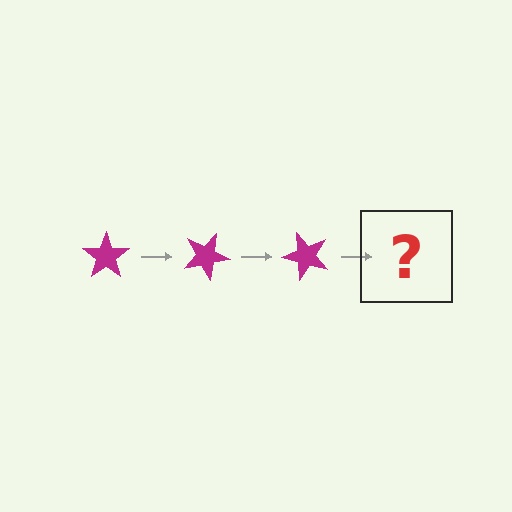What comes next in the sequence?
The next element should be a magenta star rotated 75 degrees.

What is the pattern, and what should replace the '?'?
The pattern is that the star rotates 25 degrees each step. The '?' should be a magenta star rotated 75 degrees.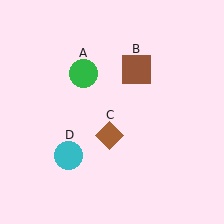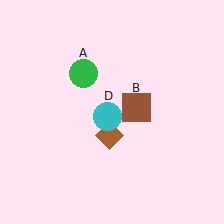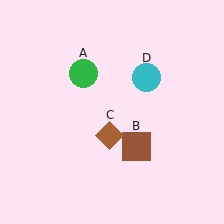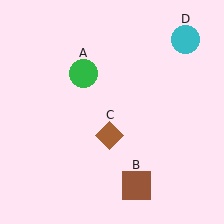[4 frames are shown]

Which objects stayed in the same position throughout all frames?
Green circle (object A) and brown diamond (object C) remained stationary.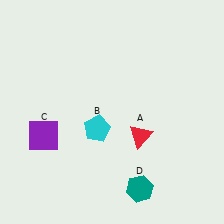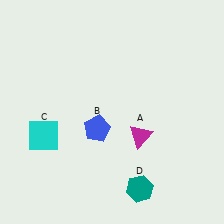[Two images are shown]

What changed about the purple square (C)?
In Image 1, C is purple. In Image 2, it changed to cyan.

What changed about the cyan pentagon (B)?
In Image 1, B is cyan. In Image 2, it changed to blue.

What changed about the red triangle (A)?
In Image 1, A is red. In Image 2, it changed to magenta.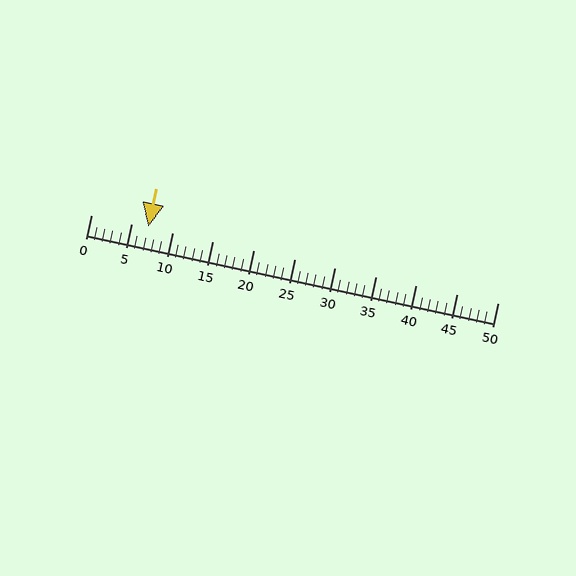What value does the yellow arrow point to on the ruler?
The yellow arrow points to approximately 7.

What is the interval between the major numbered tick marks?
The major tick marks are spaced 5 units apart.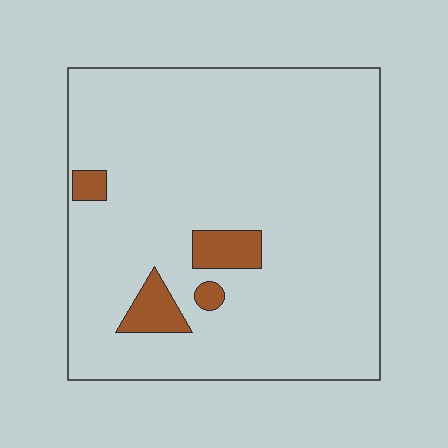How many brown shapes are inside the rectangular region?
4.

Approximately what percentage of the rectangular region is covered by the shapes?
Approximately 5%.